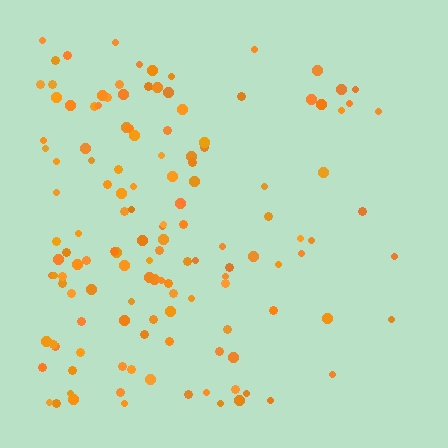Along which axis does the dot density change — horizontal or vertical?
Horizontal.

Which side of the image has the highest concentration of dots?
The left.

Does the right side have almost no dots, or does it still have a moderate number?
Still a moderate number, just noticeably fewer than the left.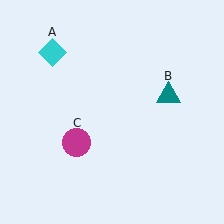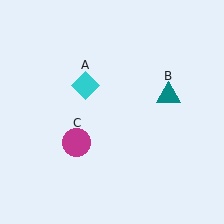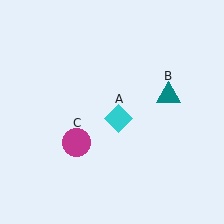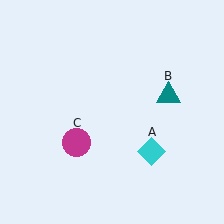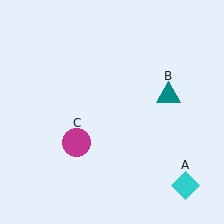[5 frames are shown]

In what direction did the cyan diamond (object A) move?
The cyan diamond (object A) moved down and to the right.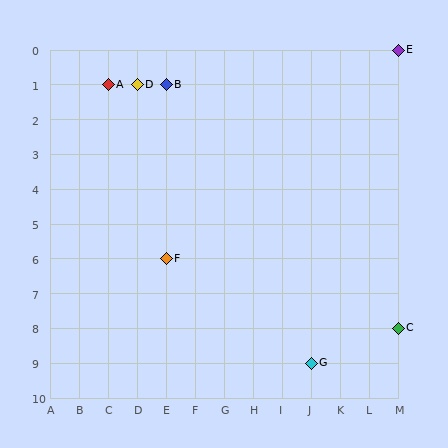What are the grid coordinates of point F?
Point F is at grid coordinates (E, 6).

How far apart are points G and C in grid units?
Points G and C are 3 columns and 1 row apart (about 3.2 grid units diagonally).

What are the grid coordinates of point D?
Point D is at grid coordinates (D, 1).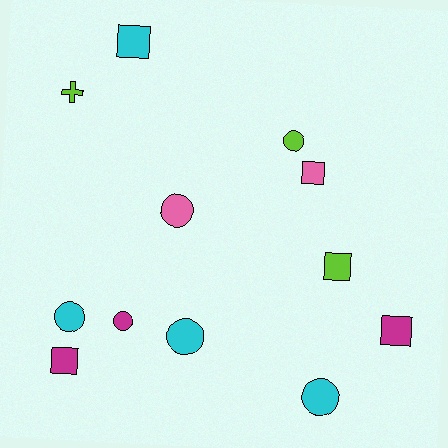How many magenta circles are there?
There is 1 magenta circle.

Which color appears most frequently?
Cyan, with 4 objects.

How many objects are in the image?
There are 12 objects.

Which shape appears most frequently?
Circle, with 6 objects.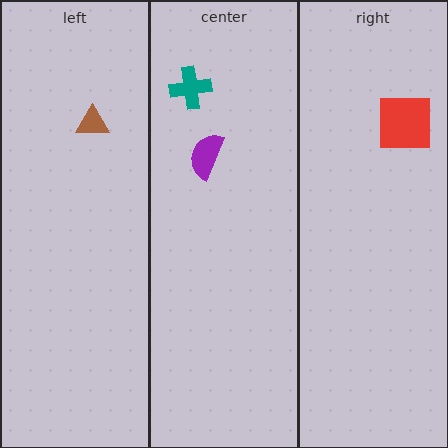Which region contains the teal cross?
The center region.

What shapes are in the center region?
The teal cross, the purple semicircle.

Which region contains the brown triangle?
The left region.